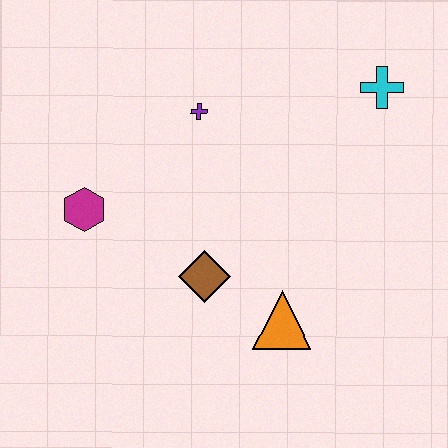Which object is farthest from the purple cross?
The orange triangle is farthest from the purple cross.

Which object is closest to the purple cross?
The magenta hexagon is closest to the purple cross.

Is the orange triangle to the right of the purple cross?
Yes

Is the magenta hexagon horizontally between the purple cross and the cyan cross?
No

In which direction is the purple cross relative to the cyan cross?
The purple cross is to the left of the cyan cross.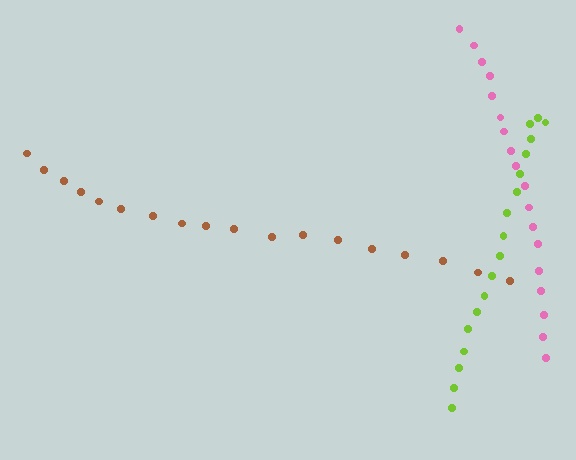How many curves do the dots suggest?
There are 3 distinct paths.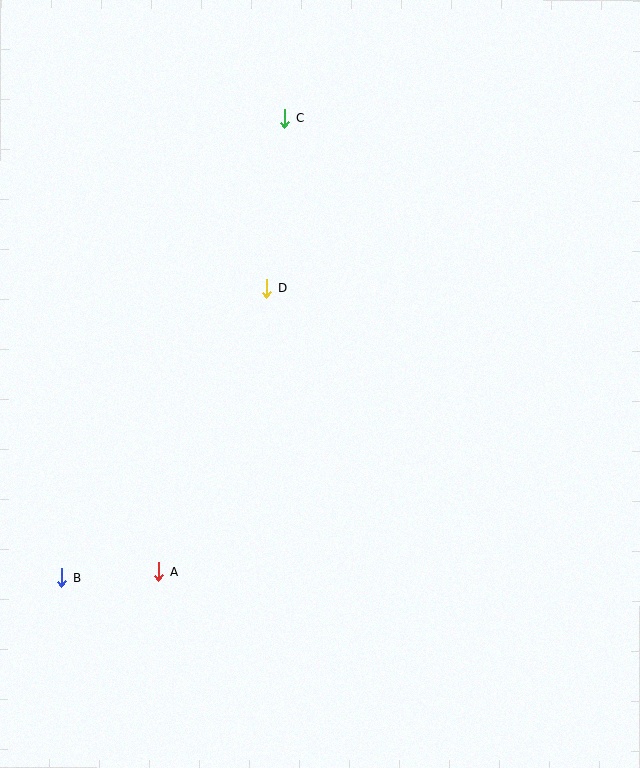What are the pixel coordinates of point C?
Point C is at (284, 118).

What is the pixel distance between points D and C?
The distance between D and C is 171 pixels.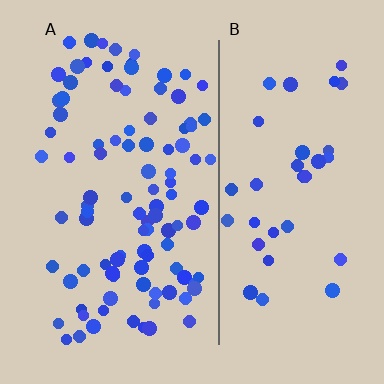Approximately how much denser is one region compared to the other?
Approximately 2.6× — region A over region B.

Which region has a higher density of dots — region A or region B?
A (the left).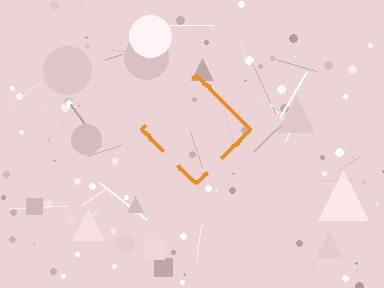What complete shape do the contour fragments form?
The contour fragments form a diamond.